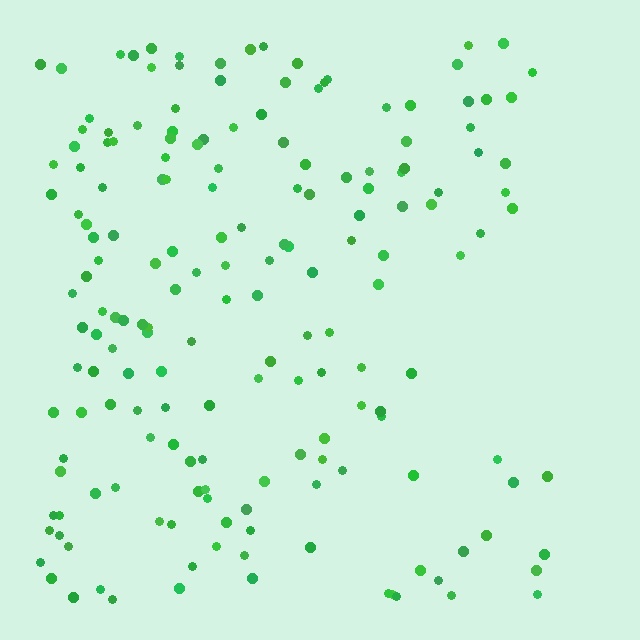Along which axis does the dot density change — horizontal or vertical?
Horizontal.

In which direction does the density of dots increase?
From right to left, with the left side densest.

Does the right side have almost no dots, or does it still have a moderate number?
Still a moderate number, just noticeably fewer than the left.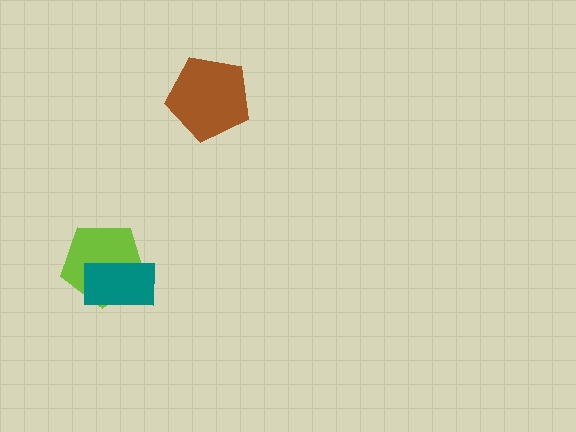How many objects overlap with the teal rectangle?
1 object overlaps with the teal rectangle.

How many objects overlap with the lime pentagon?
1 object overlaps with the lime pentagon.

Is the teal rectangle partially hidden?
No, no other shape covers it.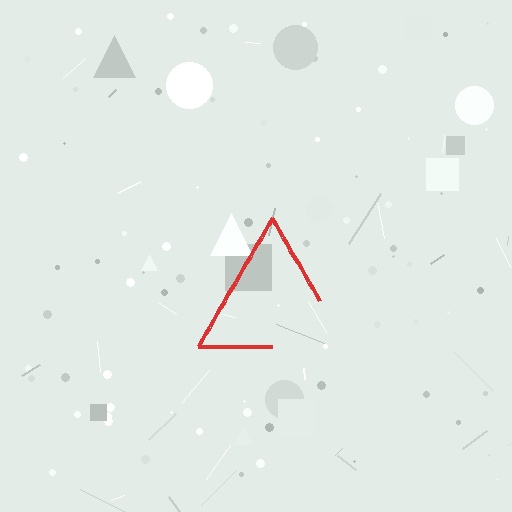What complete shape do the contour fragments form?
The contour fragments form a triangle.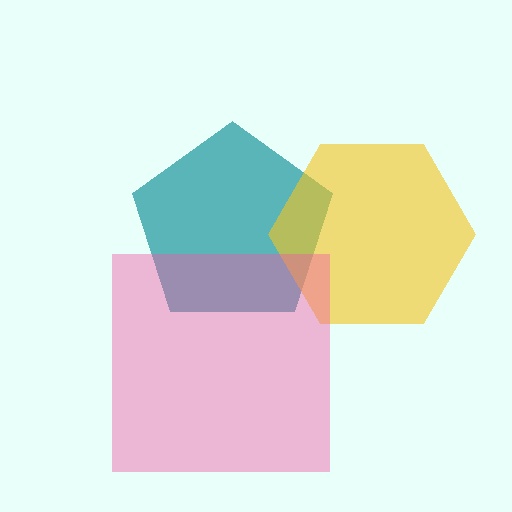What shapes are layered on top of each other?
The layered shapes are: a teal pentagon, a yellow hexagon, a pink square.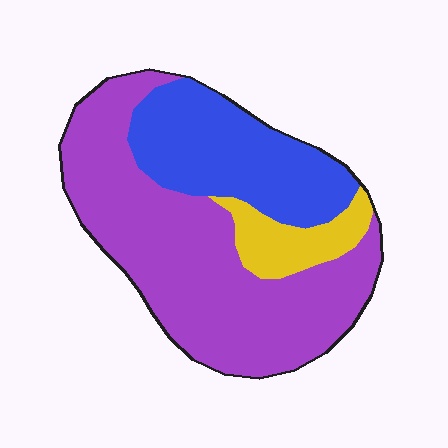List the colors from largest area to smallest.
From largest to smallest: purple, blue, yellow.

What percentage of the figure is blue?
Blue covers around 30% of the figure.